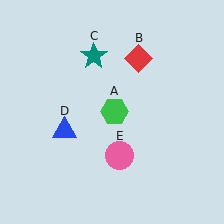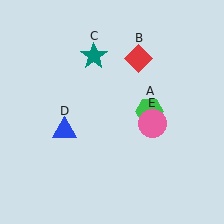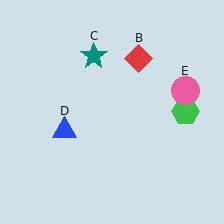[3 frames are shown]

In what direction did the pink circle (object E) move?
The pink circle (object E) moved up and to the right.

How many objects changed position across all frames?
2 objects changed position: green hexagon (object A), pink circle (object E).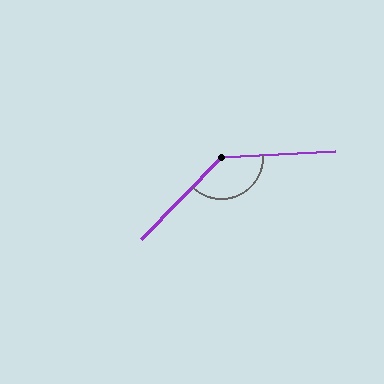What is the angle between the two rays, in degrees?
Approximately 137 degrees.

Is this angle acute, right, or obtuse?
It is obtuse.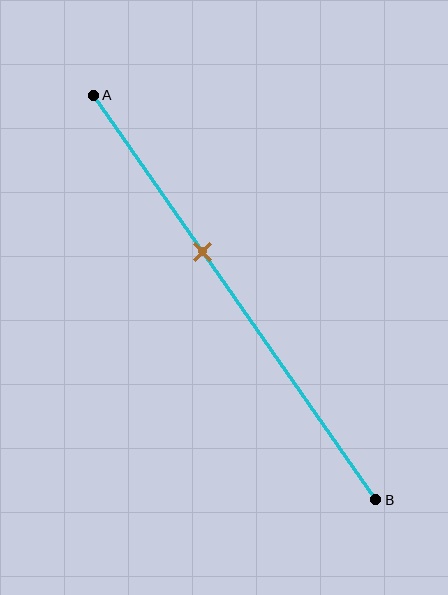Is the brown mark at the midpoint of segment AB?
No, the mark is at about 40% from A, not at the 50% midpoint.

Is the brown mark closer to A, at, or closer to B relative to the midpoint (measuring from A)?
The brown mark is closer to point A than the midpoint of segment AB.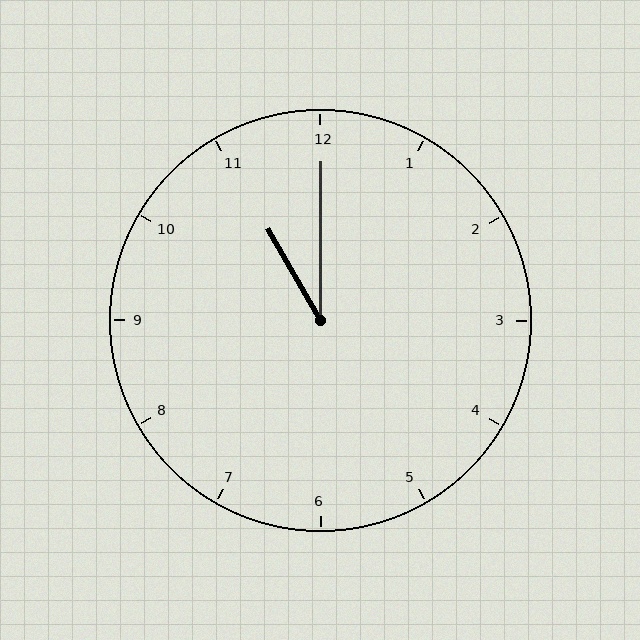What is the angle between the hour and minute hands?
Approximately 30 degrees.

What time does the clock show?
11:00.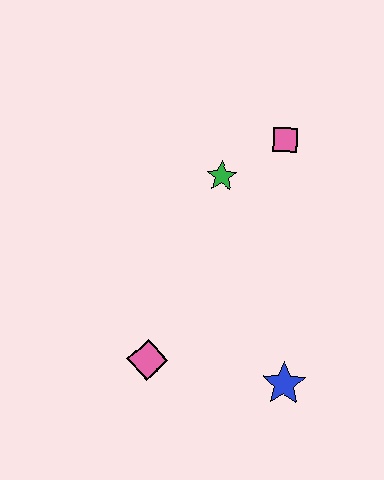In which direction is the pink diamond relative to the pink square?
The pink diamond is below the pink square.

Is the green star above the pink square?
No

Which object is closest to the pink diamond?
The blue star is closest to the pink diamond.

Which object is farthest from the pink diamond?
The pink square is farthest from the pink diamond.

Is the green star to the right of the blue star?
No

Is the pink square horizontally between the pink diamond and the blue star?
Yes